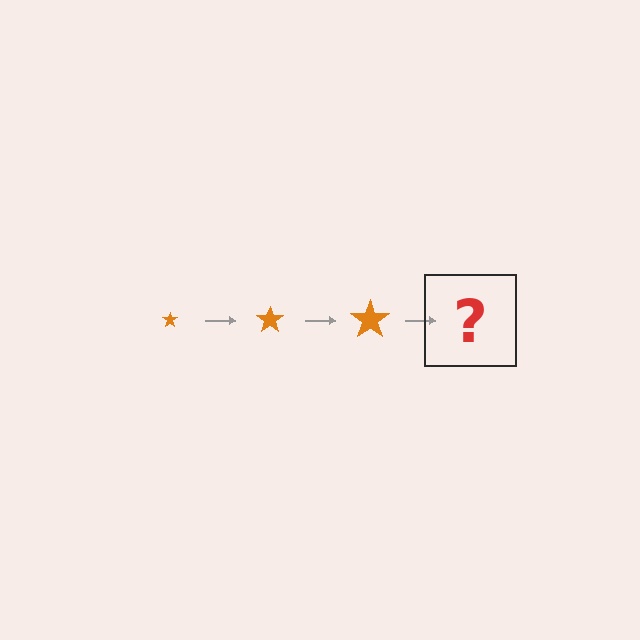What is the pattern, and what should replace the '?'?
The pattern is that the star gets progressively larger each step. The '?' should be an orange star, larger than the previous one.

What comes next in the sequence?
The next element should be an orange star, larger than the previous one.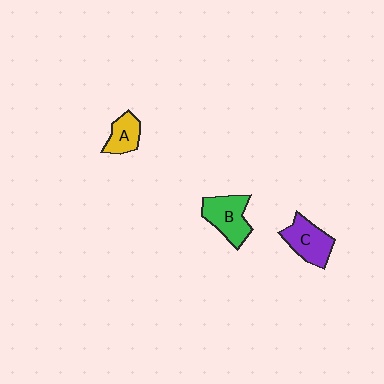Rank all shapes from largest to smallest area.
From largest to smallest: B (green), C (purple), A (yellow).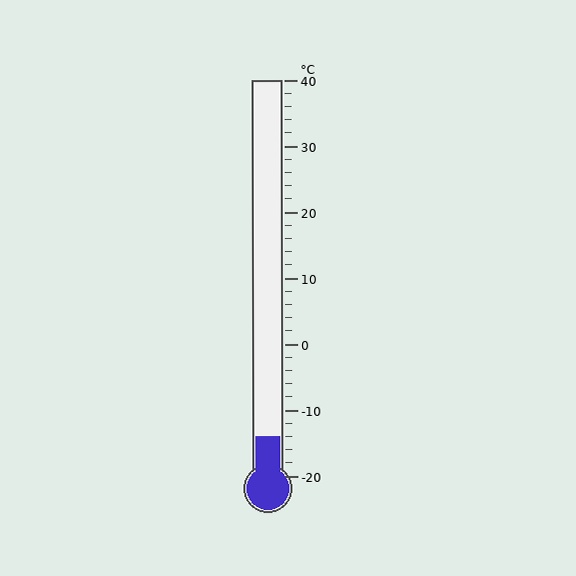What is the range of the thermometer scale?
The thermometer scale ranges from -20°C to 40°C.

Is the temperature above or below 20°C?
The temperature is below 20°C.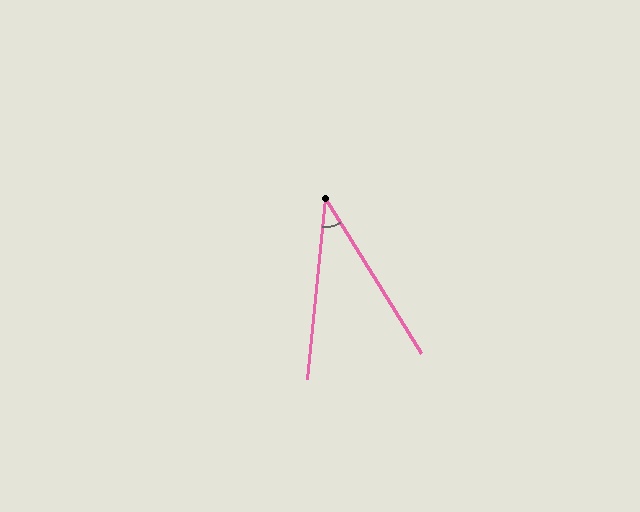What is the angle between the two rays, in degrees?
Approximately 37 degrees.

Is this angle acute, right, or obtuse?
It is acute.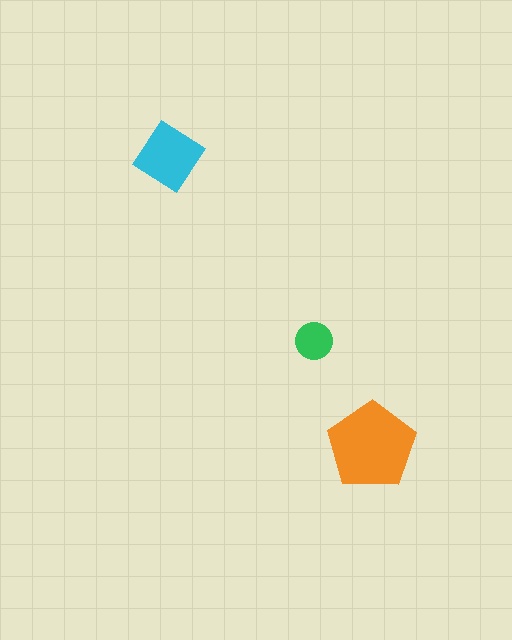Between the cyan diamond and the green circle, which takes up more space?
The cyan diamond.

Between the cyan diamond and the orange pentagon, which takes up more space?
The orange pentagon.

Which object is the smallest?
The green circle.